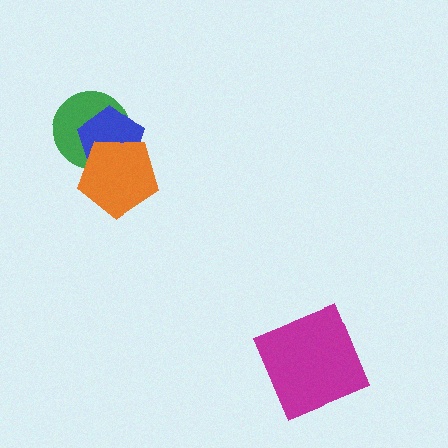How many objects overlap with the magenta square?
0 objects overlap with the magenta square.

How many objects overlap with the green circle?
2 objects overlap with the green circle.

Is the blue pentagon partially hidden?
Yes, it is partially covered by another shape.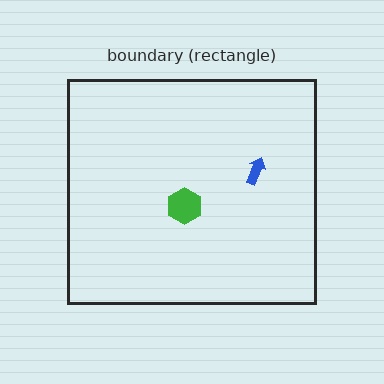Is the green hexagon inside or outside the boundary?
Inside.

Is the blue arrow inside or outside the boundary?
Inside.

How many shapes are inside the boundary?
2 inside, 0 outside.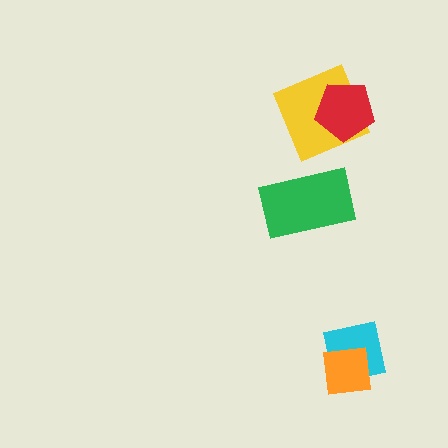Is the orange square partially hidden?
No, no other shape covers it.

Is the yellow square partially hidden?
Yes, it is partially covered by another shape.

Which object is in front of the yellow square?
The red pentagon is in front of the yellow square.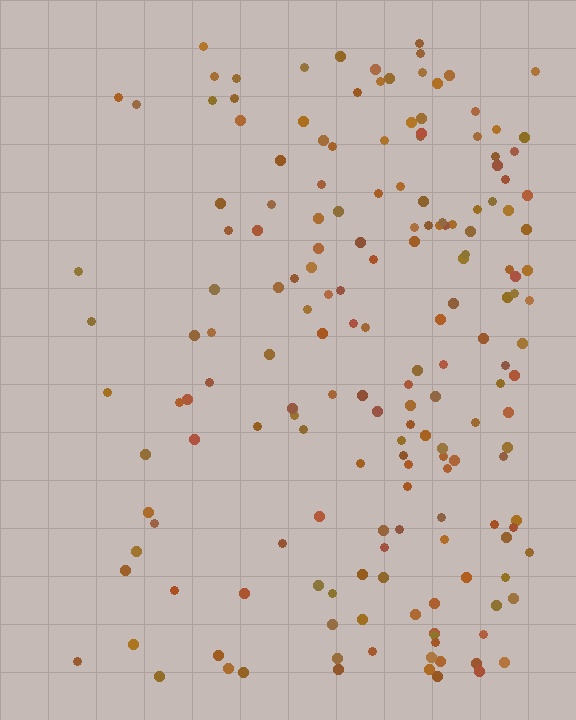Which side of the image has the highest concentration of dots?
The right.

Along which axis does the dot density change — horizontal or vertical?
Horizontal.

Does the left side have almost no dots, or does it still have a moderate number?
Still a moderate number, just noticeably fewer than the right.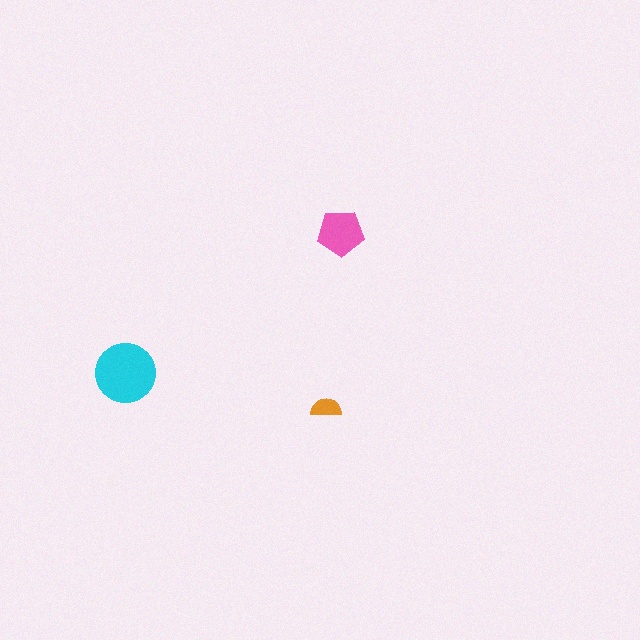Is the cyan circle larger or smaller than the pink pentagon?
Larger.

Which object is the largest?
The cyan circle.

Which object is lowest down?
The orange semicircle is bottommost.